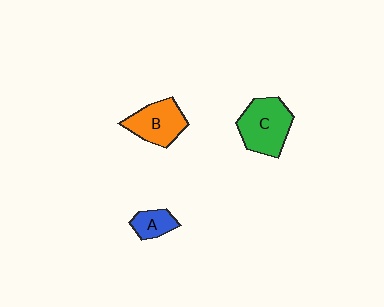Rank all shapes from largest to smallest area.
From largest to smallest: C (green), B (orange), A (blue).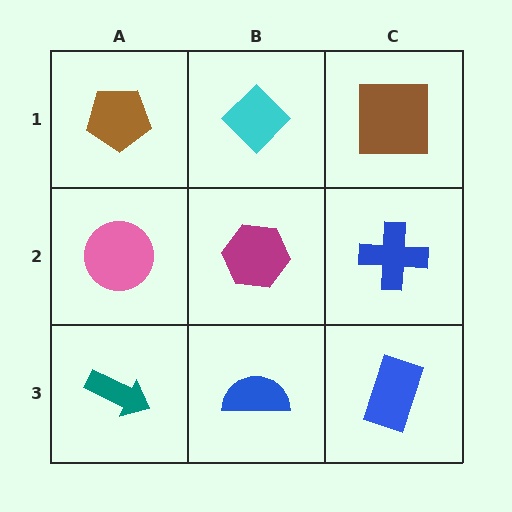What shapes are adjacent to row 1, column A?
A pink circle (row 2, column A), a cyan diamond (row 1, column B).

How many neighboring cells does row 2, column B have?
4.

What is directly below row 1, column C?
A blue cross.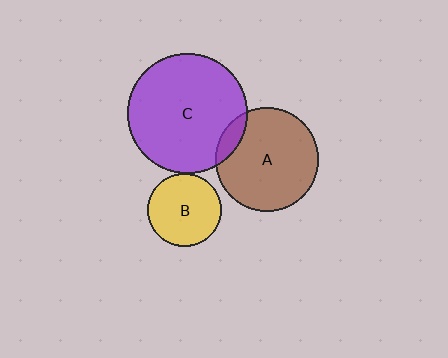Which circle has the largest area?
Circle C (purple).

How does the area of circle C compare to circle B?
Approximately 2.7 times.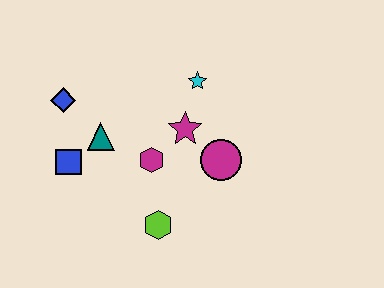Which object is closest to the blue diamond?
The teal triangle is closest to the blue diamond.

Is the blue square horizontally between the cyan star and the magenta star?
No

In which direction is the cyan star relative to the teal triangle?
The cyan star is to the right of the teal triangle.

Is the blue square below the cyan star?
Yes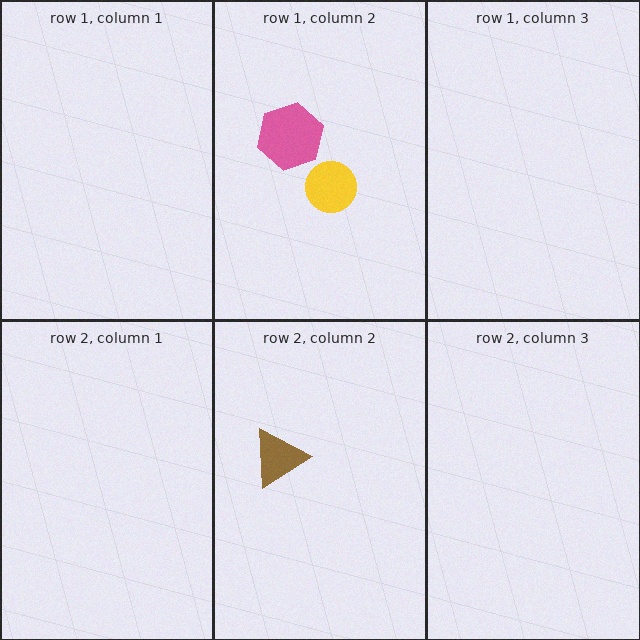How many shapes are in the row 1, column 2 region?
2.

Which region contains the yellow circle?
The row 1, column 2 region.